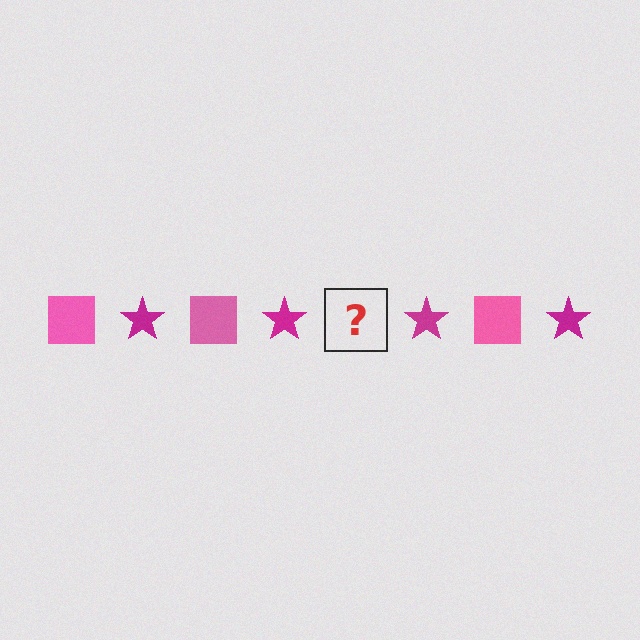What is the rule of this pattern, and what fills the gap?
The rule is that the pattern alternates between pink square and magenta star. The gap should be filled with a pink square.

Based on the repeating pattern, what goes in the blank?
The blank should be a pink square.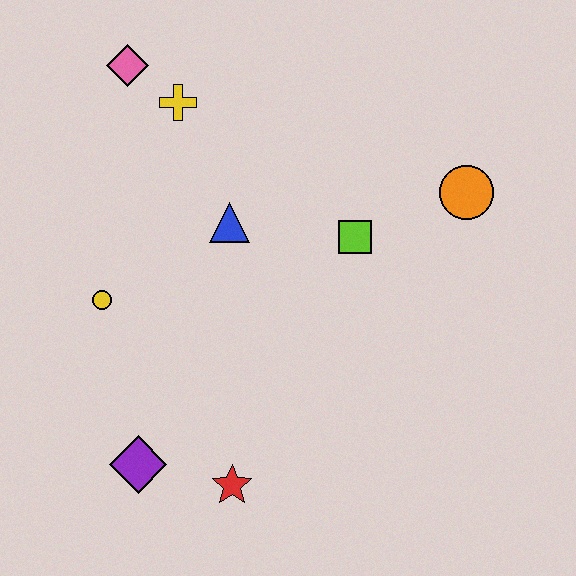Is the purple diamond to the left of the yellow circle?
No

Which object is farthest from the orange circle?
The purple diamond is farthest from the orange circle.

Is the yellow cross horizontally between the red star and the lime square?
No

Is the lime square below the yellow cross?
Yes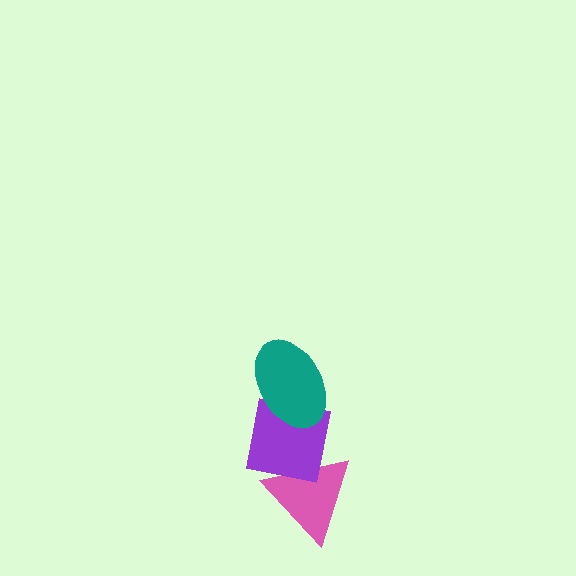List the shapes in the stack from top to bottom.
From top to bottom: the teal ellipse, the purple square, the pink triangle.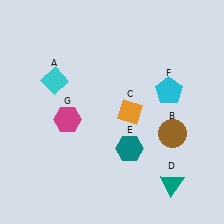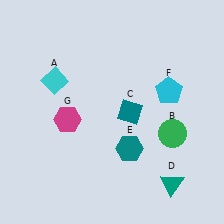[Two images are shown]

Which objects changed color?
B changed from brown to green. C changed from orange to teal.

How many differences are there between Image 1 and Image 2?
There are 2 differences between the two images.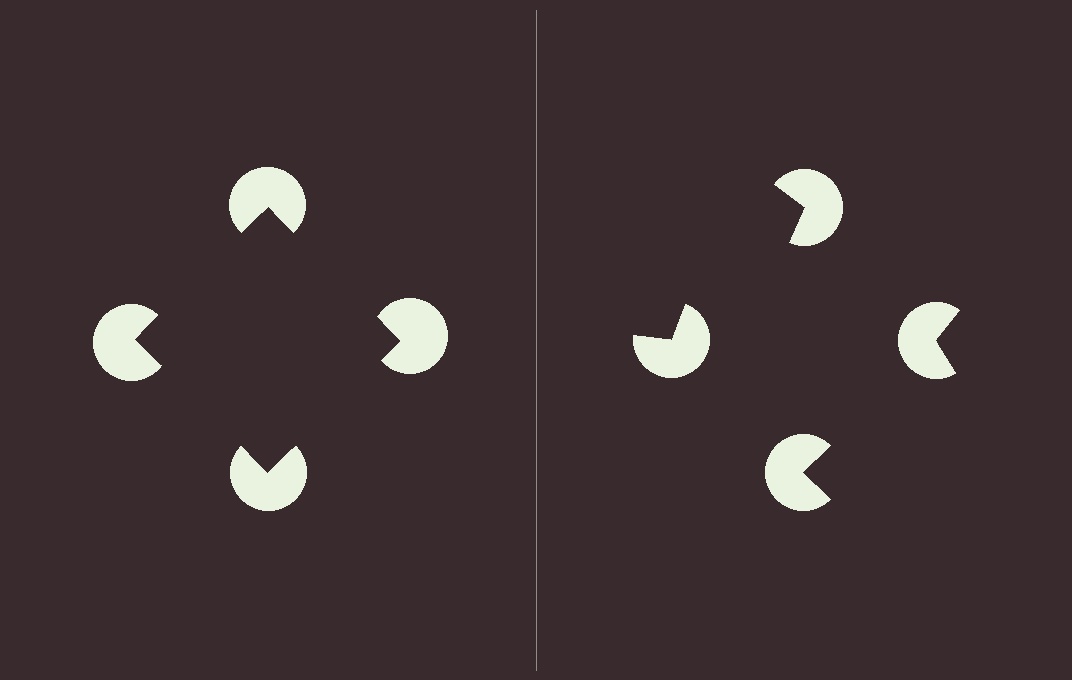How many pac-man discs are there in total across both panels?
8 — 4 on each side.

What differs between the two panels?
The pac-man discs are positioned identically on both sides; only the wedge orientations differ. On the left they align to a square; on the right they are misaligned.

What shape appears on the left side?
An illusory square.